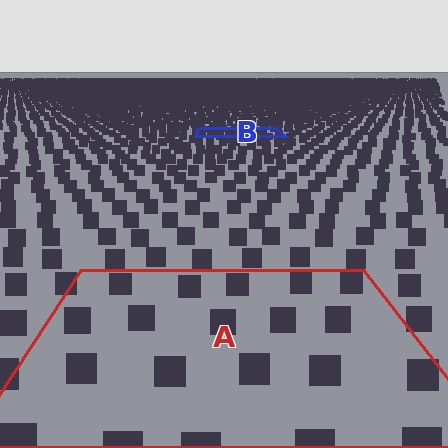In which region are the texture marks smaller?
The texture marks are smaller in region B, because it is farther away.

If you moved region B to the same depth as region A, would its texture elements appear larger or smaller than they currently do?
They would appear larger. At a closer depth, the same texture elements are projected at a bigger on-screen size.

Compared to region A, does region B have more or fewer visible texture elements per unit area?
Region B has more texture elements per unit area — they are packed more densely because it is farther away.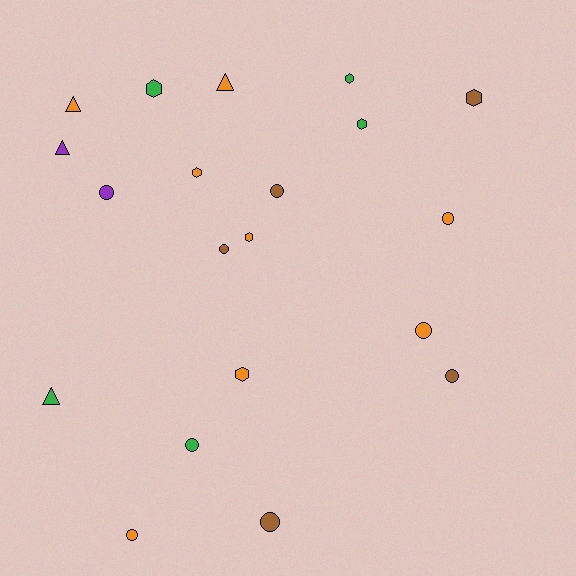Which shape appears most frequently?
Circle, with 9 objects.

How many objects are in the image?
There are 20 objects.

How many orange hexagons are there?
There are 3 orange hexagons.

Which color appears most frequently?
Orange, with 8 objects.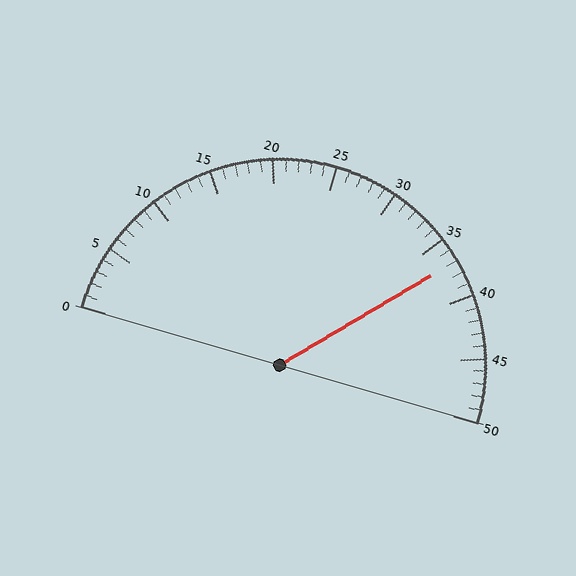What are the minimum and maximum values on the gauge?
The gauge ranges from 0 to 50.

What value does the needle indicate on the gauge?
The needle indicates approximately 37.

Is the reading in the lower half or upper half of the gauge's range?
The reading is in the upper half of the range (0 to 50).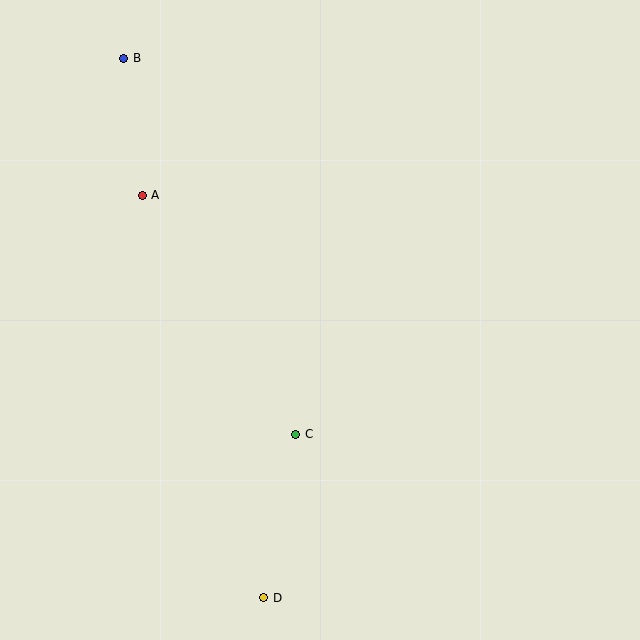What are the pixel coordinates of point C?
Point C is at (296, 434).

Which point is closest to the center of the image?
Point C at (296, 434) is closest to the center.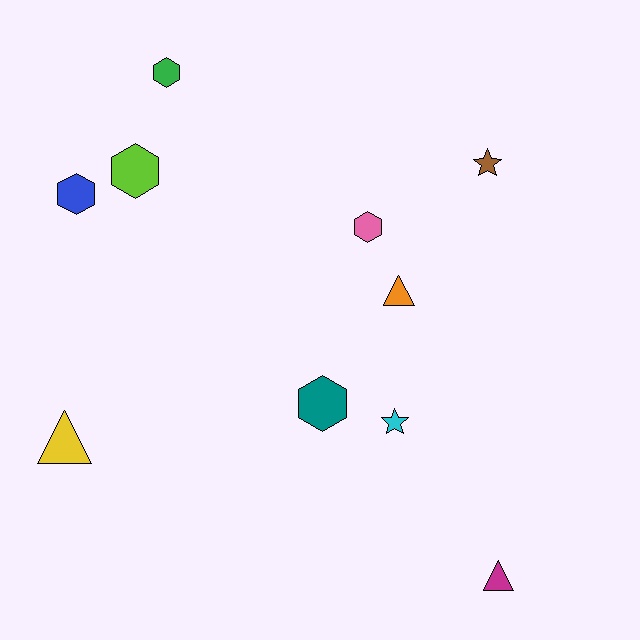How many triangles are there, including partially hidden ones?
There are 3 triangles.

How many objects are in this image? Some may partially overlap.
There are 10 objects.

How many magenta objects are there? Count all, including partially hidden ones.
There is 1 magenta object.